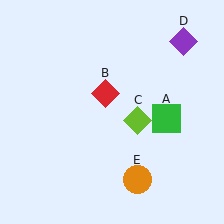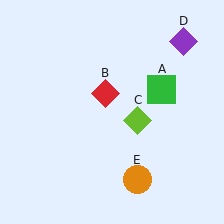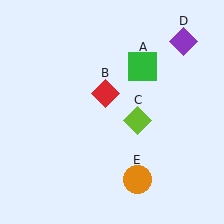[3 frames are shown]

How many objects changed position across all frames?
1 object changed position: green square (object A).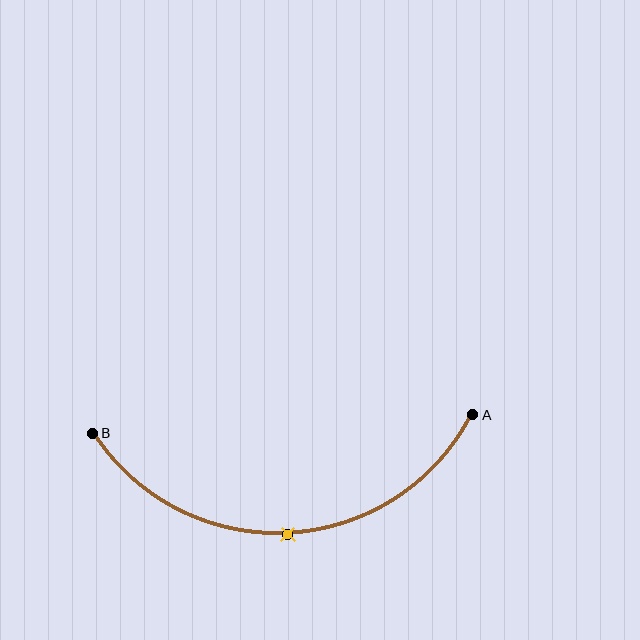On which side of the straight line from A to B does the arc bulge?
The arc bulges below the straight line connecting A and B.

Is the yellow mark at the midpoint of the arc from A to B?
Yes. The yellow mark lies on the arc at equal arc-length from both A and B — it is the arc midpoint.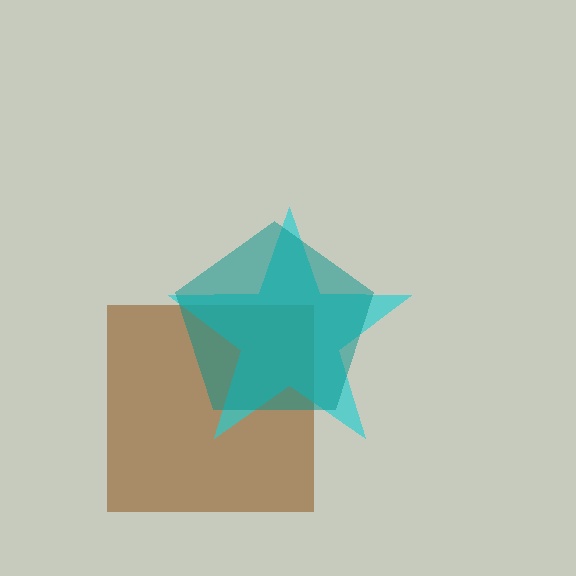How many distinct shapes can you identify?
There are 3 distinct shapes: a brown square, a cyan star, a teal pentagon.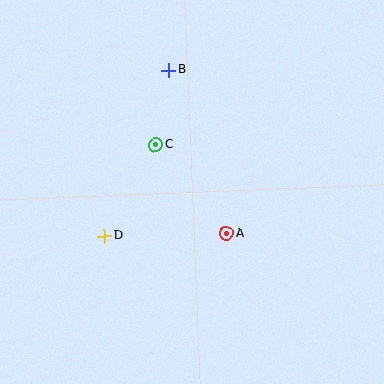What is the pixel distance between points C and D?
The distance between C and D is 105 pixels.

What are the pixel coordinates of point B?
Point B is at (169, 70).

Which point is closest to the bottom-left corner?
Point D is closest to the bottom-left corner.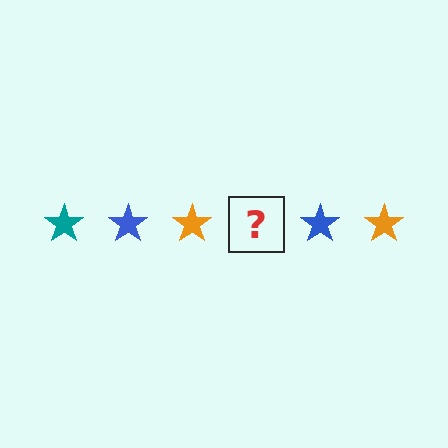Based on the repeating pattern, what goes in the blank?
The blank should be a teal star.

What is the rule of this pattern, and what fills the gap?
The rule is that the pattern cycles through teal, blue, orange stars. The gap should be filled with a teal star.